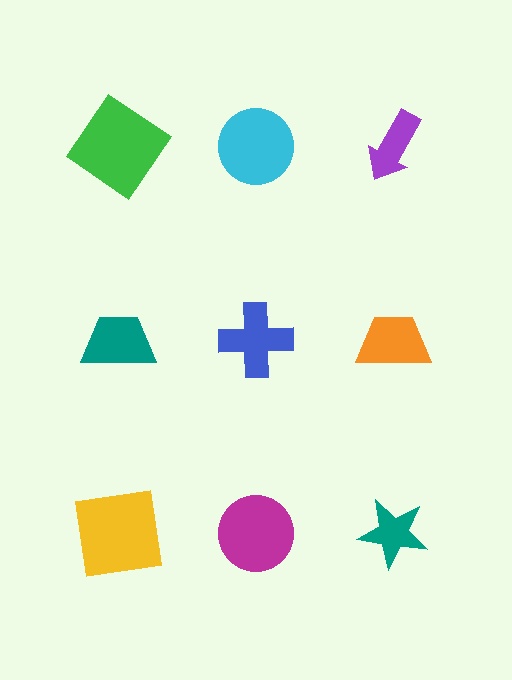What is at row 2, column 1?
A teal trapezoid.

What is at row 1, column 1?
A green diamond.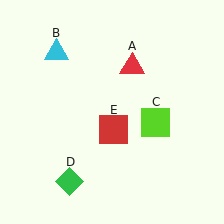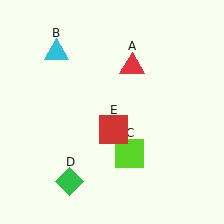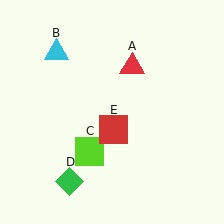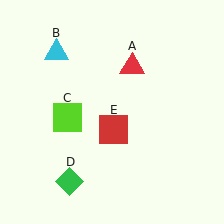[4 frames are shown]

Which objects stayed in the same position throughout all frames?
Red triangle (object A) and cyan triangle (object B) and green diamond (object D) and red square (object E) remained stationary.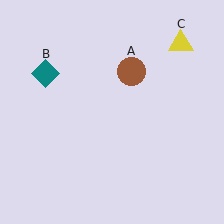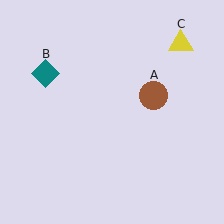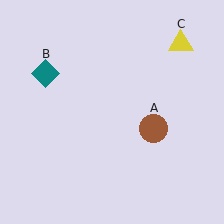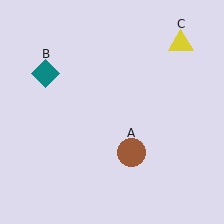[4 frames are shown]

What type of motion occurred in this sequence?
The brown circle (object A) rotated clockwise around the center of the scene.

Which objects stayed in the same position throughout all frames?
Teal diamond (object B) and yellow triangle (object C) remained stationary.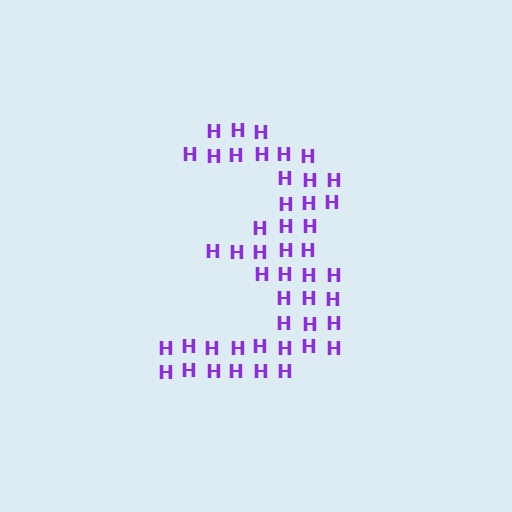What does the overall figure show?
The overall figure shows the digit 3.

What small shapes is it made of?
It is made of small letter H's.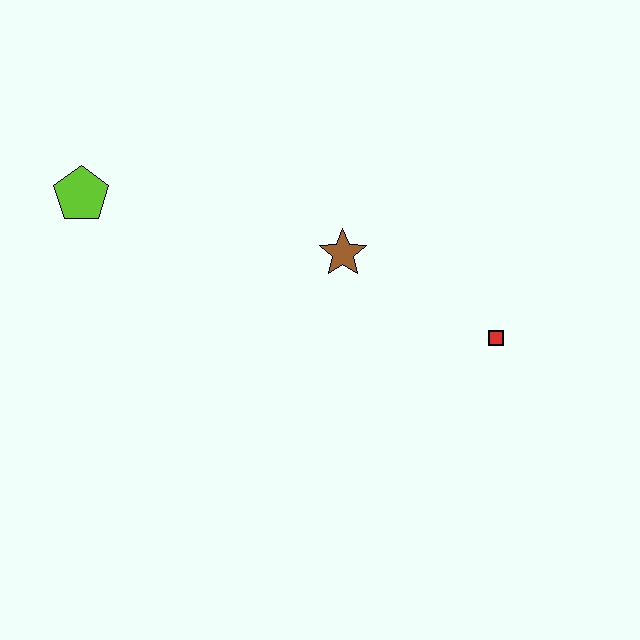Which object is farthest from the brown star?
The lime pentagon is farthest from the brown star.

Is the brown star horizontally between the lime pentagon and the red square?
Yes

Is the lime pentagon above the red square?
Yes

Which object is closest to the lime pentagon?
The brown star is closest to the lime pentagon.